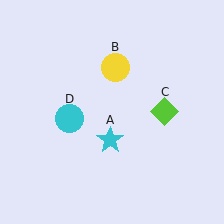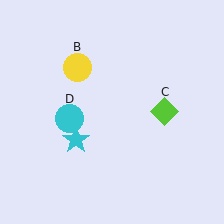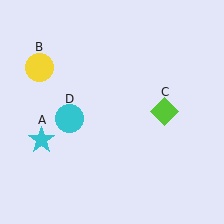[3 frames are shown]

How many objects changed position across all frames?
2 objects changed position: cyan star (object A), yellow circle (object B).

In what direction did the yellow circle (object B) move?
The yellow circle (object B) moved left.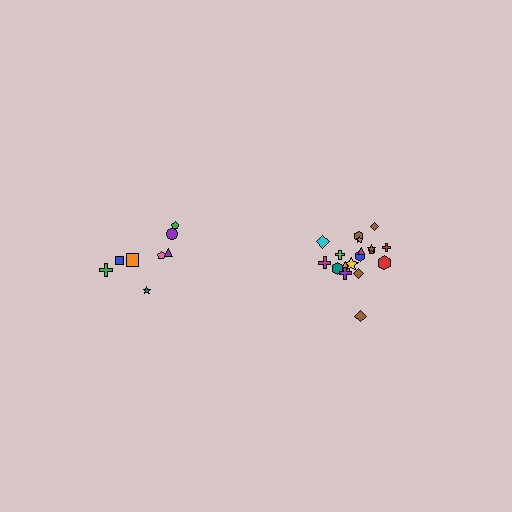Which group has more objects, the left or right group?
The right group.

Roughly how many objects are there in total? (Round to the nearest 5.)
Roughly 25 objects in total.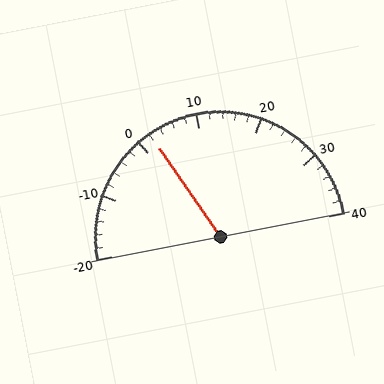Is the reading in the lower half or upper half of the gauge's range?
The reading is in the lower half of the range (-20 to 40).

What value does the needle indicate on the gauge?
The needle indicates approximately 2.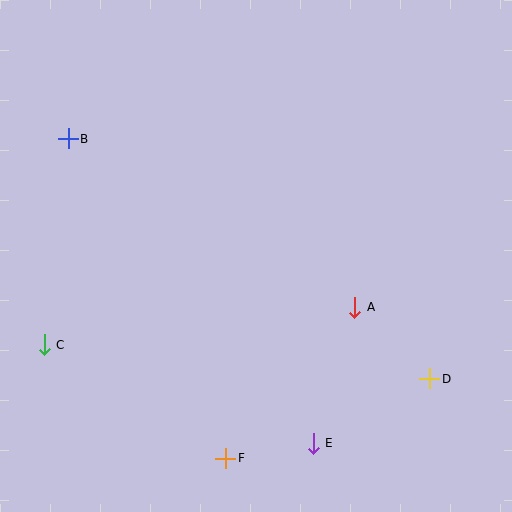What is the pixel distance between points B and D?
The distance between B and D is 434 pixels.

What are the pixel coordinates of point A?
Point A is at (355, 307).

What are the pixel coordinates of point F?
Point F is at (226, 458).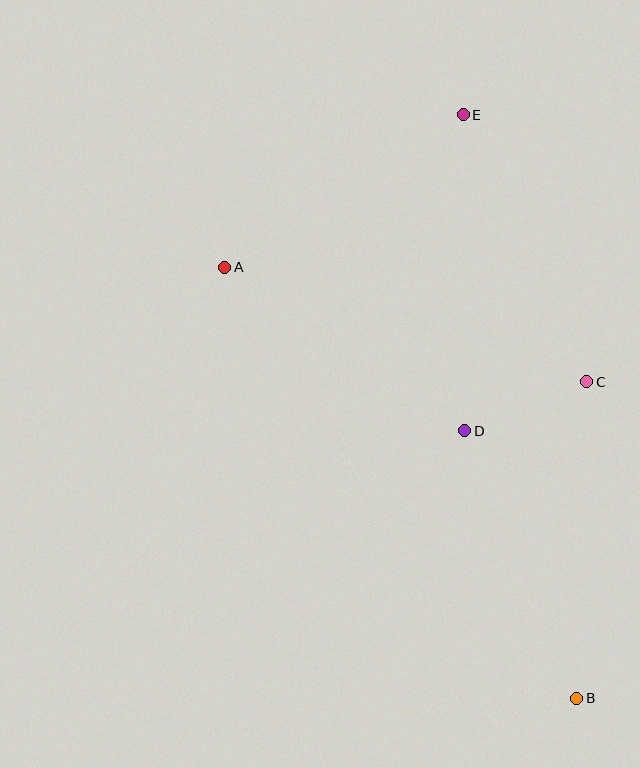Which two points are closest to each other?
Points C and D are closest to each other.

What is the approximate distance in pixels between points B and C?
The distance between B and C is approximately 316 pixels.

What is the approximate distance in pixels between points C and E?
The distance between C and E is approximately 295 pixels.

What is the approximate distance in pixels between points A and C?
The distance between A and C is approximately 380 pixels.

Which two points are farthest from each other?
Points B and E are farthest from each other.